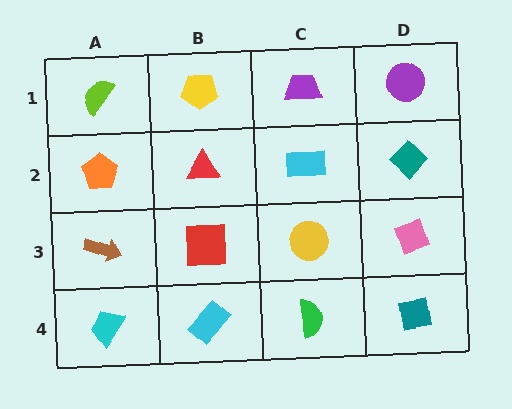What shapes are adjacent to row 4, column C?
A yellow circle (row 3, column C), a cyan rectangle (row 4, column B), a teal square (row 4, column D).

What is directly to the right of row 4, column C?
A teal square.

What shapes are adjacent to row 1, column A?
An orange pentagon (row 2, column A), a yellow pentagon (row 1, column B).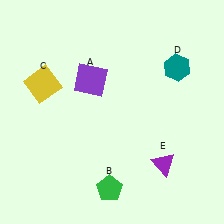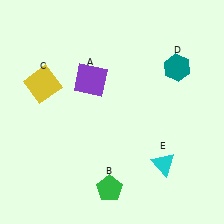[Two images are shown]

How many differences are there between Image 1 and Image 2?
There is 1 difference between the two images.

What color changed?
The triangle (E) changed from purple in Image 1 to cyan in Image 2.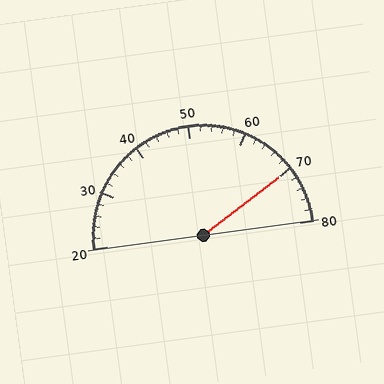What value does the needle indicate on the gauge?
The needle indicates approximately 70.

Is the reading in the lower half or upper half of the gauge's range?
The reading is in the upper half of the range (20 to 80).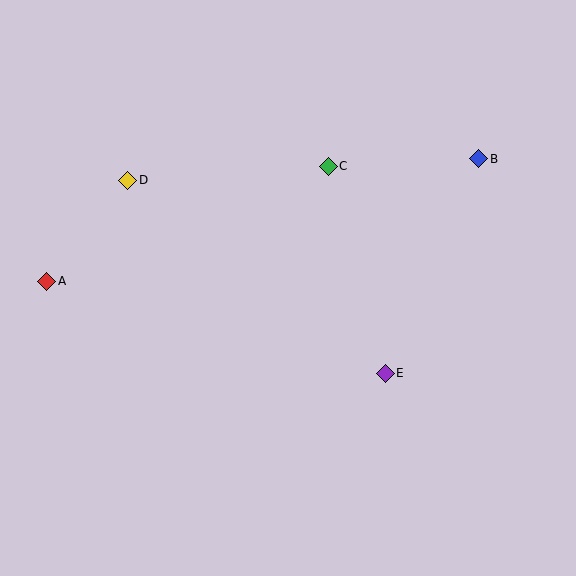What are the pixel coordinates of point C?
Point C is at (328, 166).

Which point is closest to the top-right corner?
Point B is closest to the top-right corner.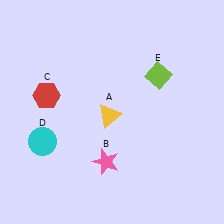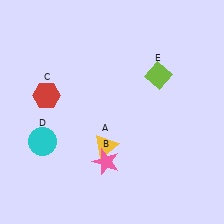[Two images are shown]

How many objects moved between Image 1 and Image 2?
1 object moved between the two images.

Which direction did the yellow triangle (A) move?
The yellow triangle (A) moved down.